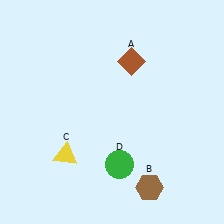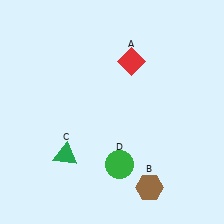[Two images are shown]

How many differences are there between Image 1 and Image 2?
There are 2 differences between the two images.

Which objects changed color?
A changed from brown to red. C changed from yellow to green.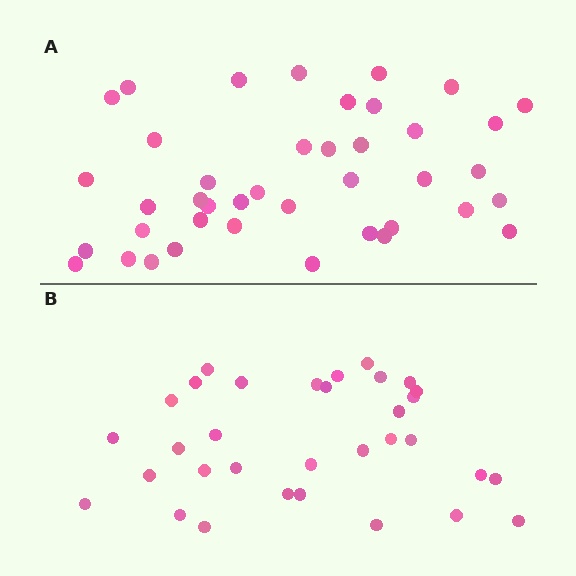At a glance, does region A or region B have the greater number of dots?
Region A (the top region) has more dots.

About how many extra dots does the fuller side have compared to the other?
Region A has roughly 8 or so more dots than region B.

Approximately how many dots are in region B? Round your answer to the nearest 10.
About 30 dots. (The exact count is 33, which rounds to 30.)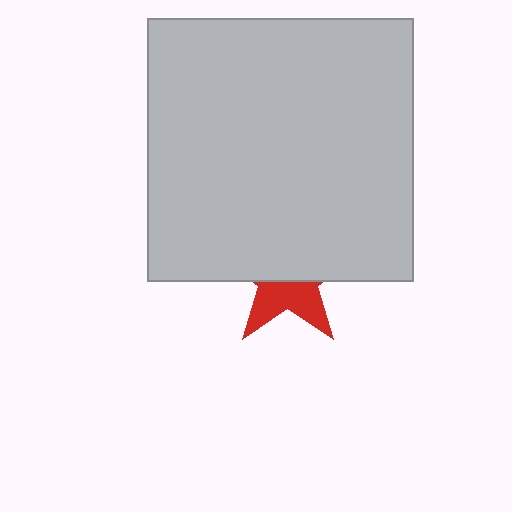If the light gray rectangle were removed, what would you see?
You would see the complete red star.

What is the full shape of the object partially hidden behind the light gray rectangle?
The partially hidden object is a red star.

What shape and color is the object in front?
The object in front is a light gray rectangle.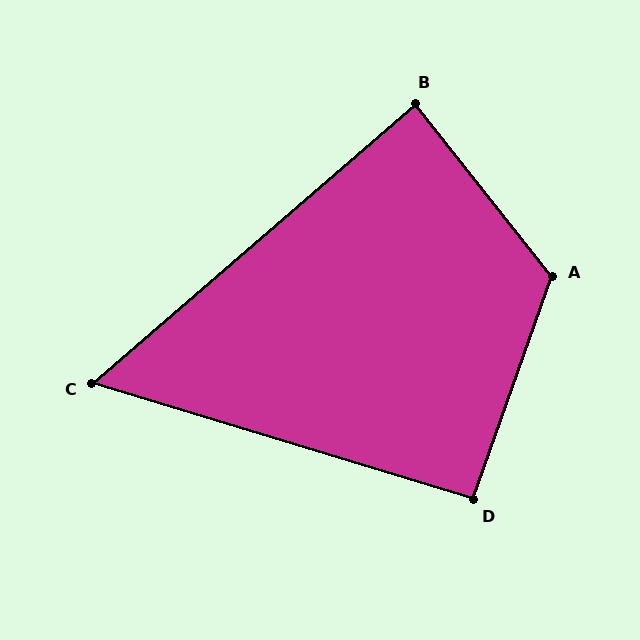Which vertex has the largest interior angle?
A, at approximately 122 degrees.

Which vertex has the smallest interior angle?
C, at approximately 58 degrees.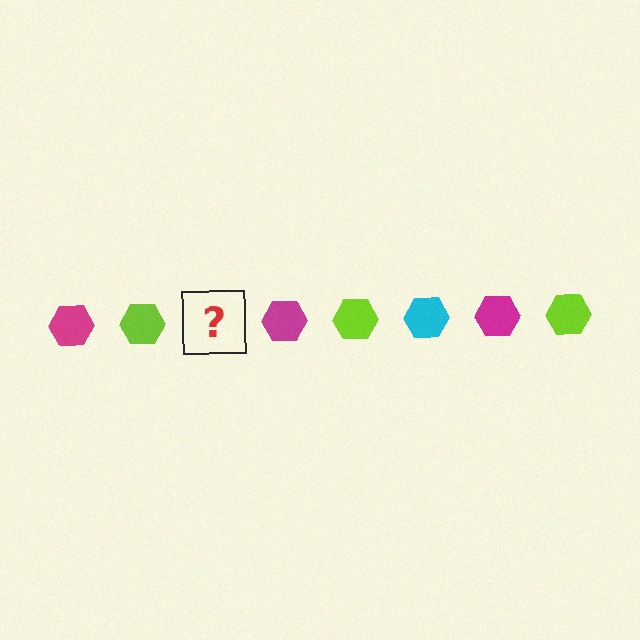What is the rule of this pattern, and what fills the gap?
The rule is that the pattern cycles through magenta, lime, cyan hexagons. The gap should be filled with a cyan hexagon.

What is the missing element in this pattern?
The missing element is a cyan hexagon.